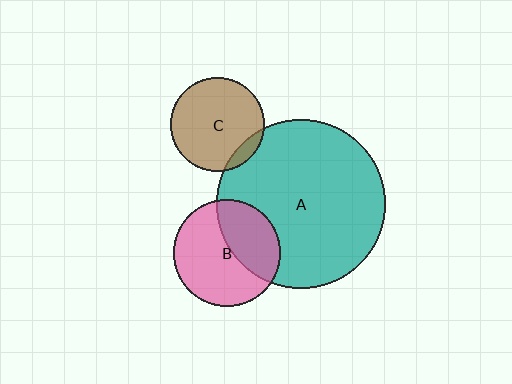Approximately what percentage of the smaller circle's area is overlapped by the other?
Approximately 10%.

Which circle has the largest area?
Circle A (teal).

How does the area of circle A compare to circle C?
Approximately 3.2 times.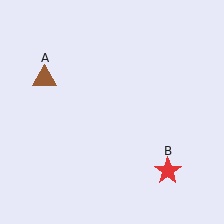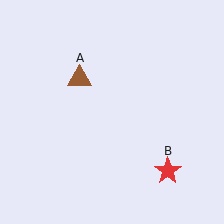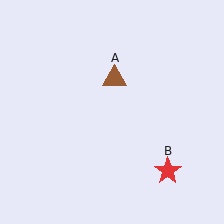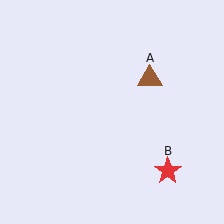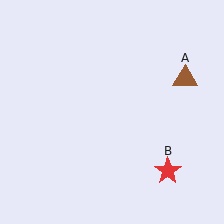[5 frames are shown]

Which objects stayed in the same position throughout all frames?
Red star (object B) remained stationary.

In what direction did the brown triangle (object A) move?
The brown triangle (object A) moved right.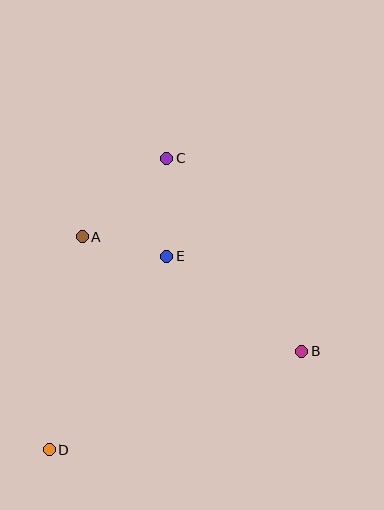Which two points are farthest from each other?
Points C and D are farthest from each other.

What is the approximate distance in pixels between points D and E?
The distance between D and E is approximately 227 pixels.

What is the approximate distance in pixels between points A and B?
The distance between A and B is approximately 248 pixels.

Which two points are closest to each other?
Points A and E are closest to each other.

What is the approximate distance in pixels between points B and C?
The distance between B and C is approximately 236 pixels.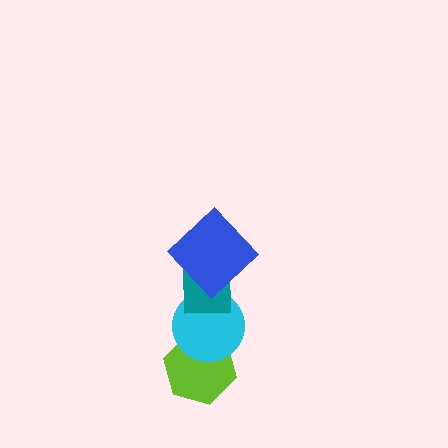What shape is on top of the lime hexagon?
The cyan circle is on top of the lime hexagon.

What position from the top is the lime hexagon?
The lime hexagon is 4th from the top.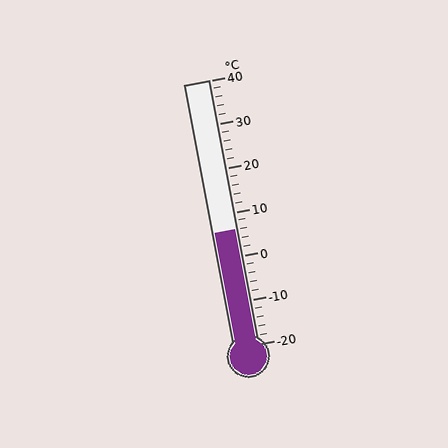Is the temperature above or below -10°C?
The temperature is above -10°C.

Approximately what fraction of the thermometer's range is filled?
The thermometer is filled to approximately 45% of its range.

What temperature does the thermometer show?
The thermometer shows approximately 6°C.